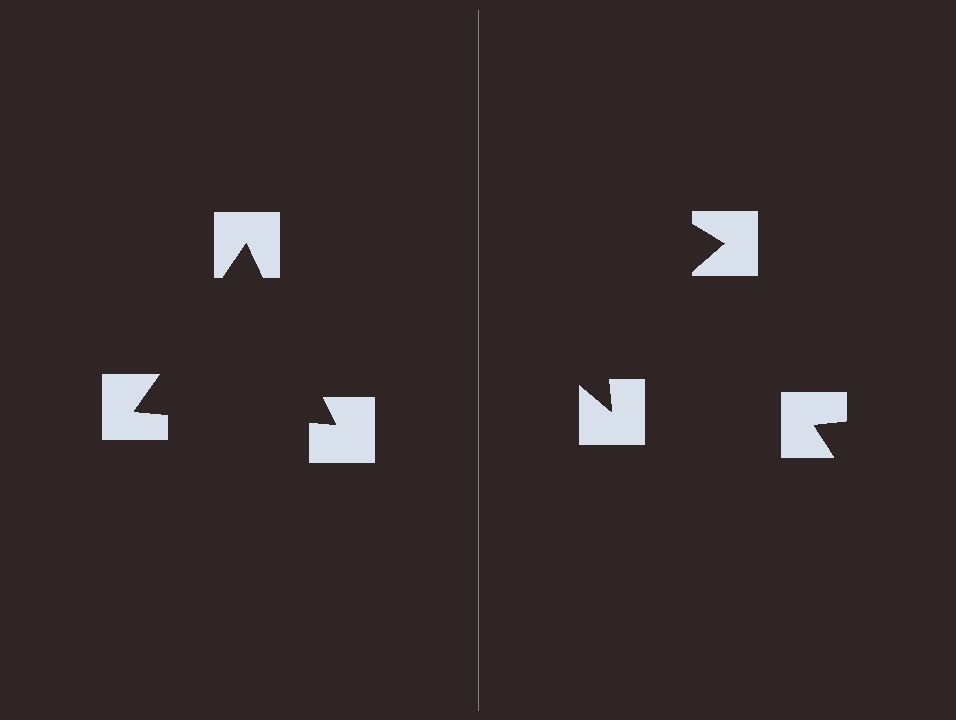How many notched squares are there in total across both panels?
6 — 3 on each side.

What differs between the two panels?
The notched squares are positioned identically on both sides; only the wedge orientations differ. On the left they align to a triangle; on the right they are misaligned.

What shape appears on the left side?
An illusory triangle.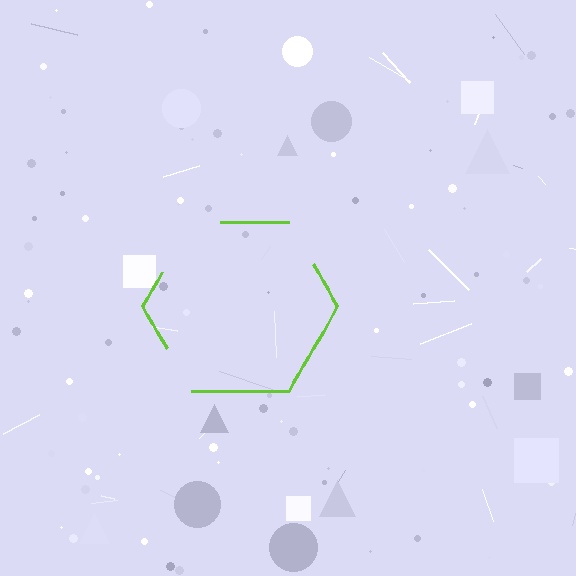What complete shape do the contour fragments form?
The contour fragments form a hexagon.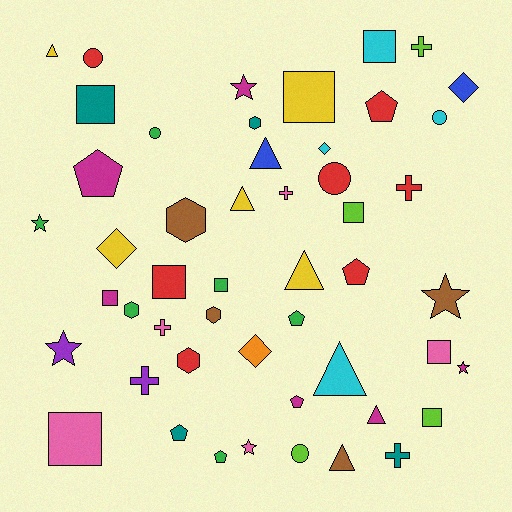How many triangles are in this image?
There are 7 triangles.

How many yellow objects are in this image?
There are 5 yellow objects.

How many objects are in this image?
There are 50 objects.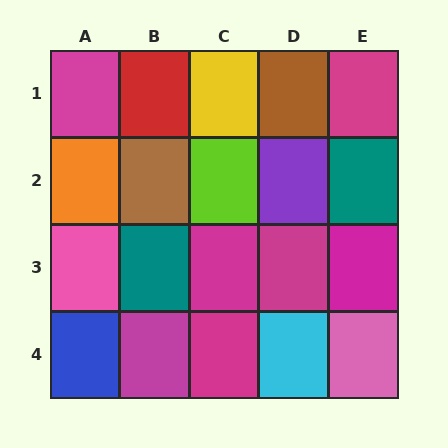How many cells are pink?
2 cells are pink.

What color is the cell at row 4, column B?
Magenta.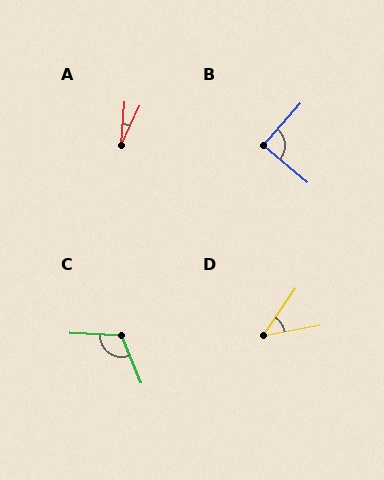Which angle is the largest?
C, at approximately 115 degrees.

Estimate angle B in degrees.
Approximately 89 degrees.